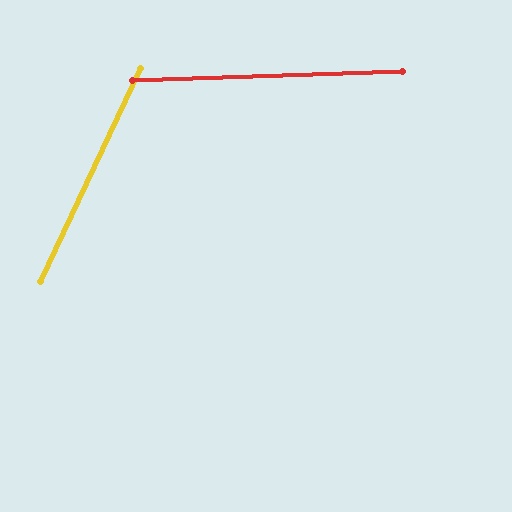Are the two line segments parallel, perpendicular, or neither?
Neither parallel nor perpendicular — they differ by about 63°.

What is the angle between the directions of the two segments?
Approximately 63 degrees.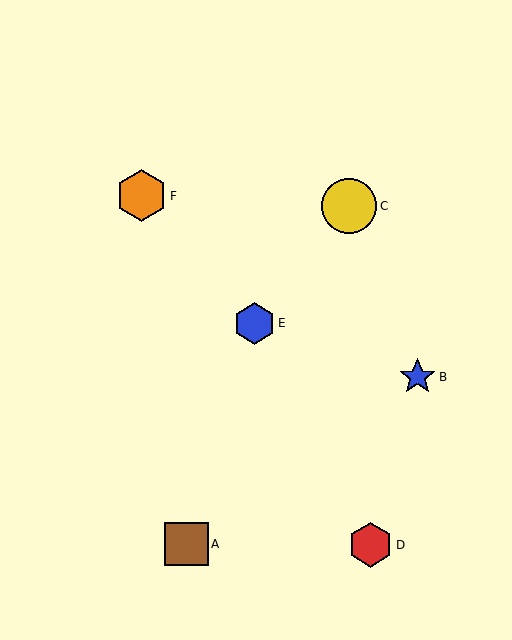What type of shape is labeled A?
Shape A is a brown square.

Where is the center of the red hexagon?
The center of the red hexagon is at (371, 545).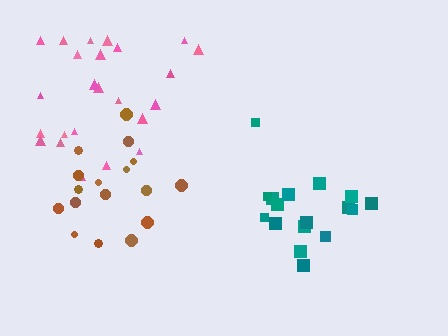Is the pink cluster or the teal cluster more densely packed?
Pink.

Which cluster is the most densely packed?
Brown.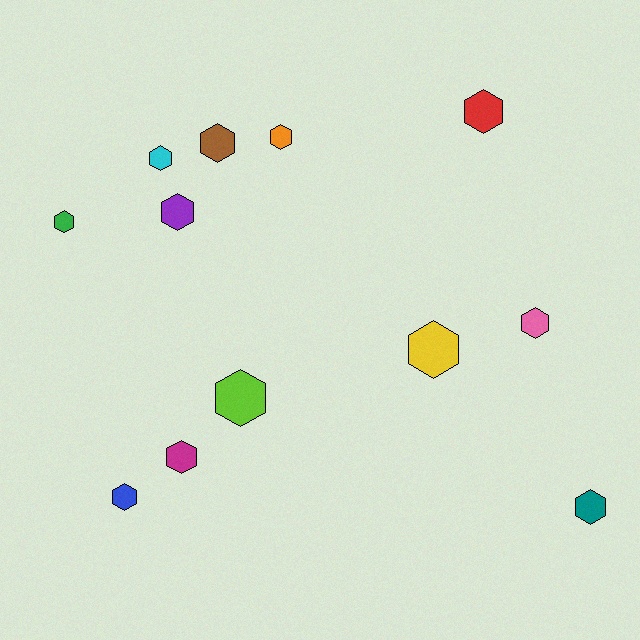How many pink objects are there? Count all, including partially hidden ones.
There is 1 pink object.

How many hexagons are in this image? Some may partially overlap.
There are 12 hexagons.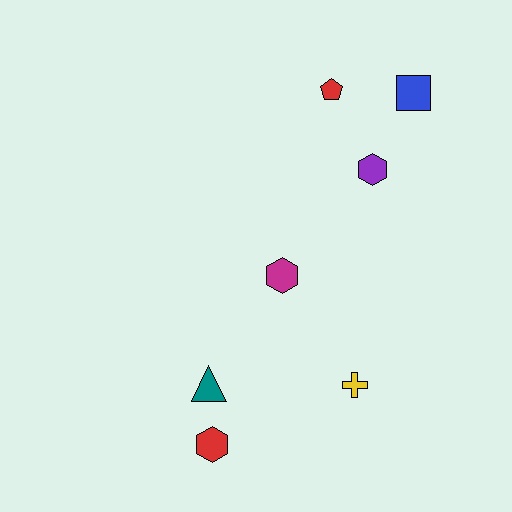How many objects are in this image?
There are 7 objects.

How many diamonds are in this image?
There are no diamonds.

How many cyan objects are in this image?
There are no cyan objects.